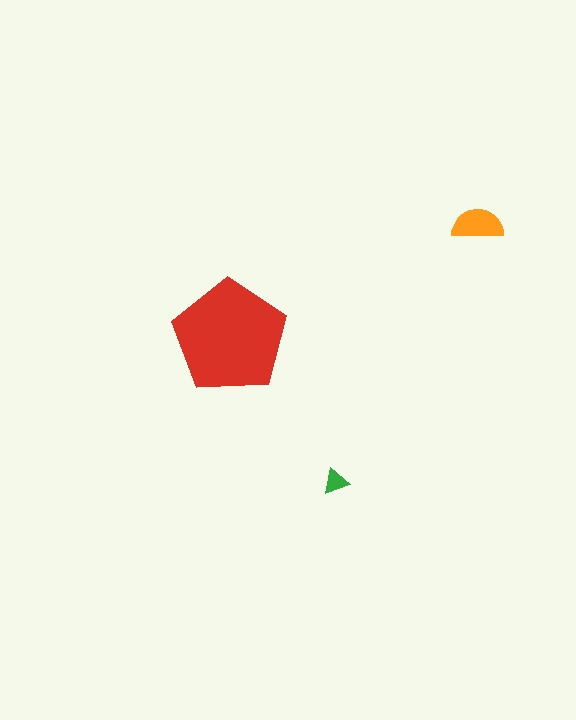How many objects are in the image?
There are 3 objects in the image.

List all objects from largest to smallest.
The red pentagon, the orange semicircle, the green triangle.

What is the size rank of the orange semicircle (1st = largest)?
2nd.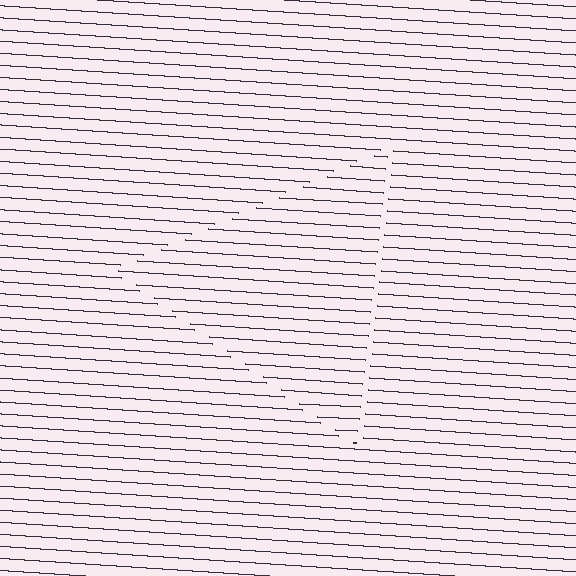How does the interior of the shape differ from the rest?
The interior of the shape contains the same grating, shifted by half a period — the contour is defined by the phase discontinuity where line-ends from the inner and outer gratings abut.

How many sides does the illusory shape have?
3 sides — the line-ends trace a triangle.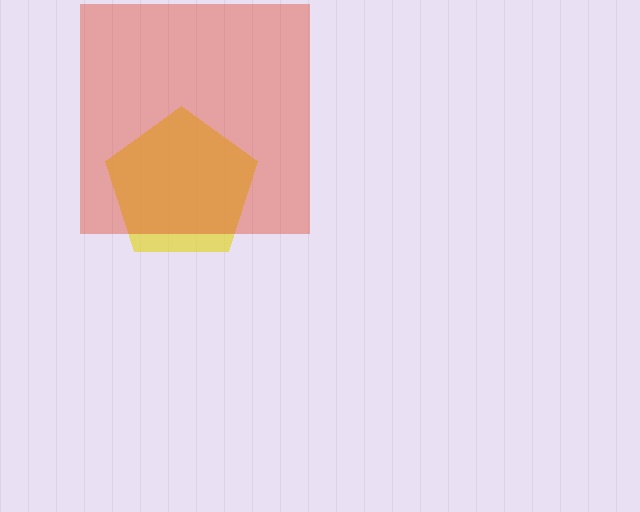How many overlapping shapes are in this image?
There are 2 overlapping shapes in the image.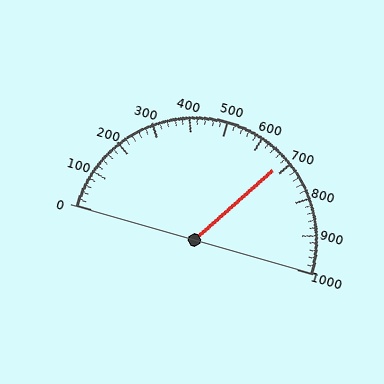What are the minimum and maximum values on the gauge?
The gauge ranges from 0 to 1000.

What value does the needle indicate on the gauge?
The needle indicates approximately 680.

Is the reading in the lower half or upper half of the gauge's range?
The reading is in the upper half of the range (0 to 1000).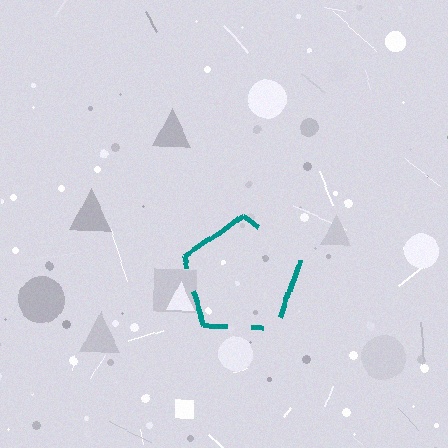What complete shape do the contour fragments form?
The contour fragments form a pentagon.